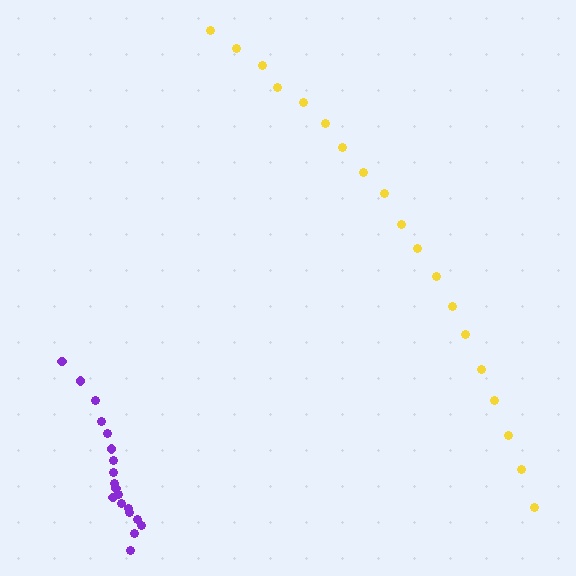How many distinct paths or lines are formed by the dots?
There are 2 distinct paths.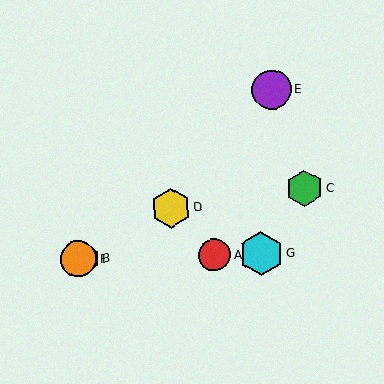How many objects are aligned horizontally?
4 objects (A, B, F, G) are aligned horizontally.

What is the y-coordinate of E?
Object E is at y≈90.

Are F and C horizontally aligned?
No, F is at y≈259 and C is at y≈189.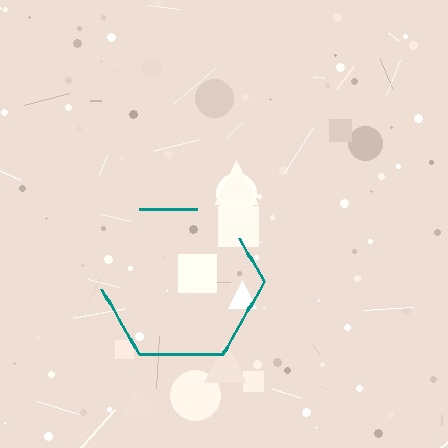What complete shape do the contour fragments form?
The contour fragments form a hexagon.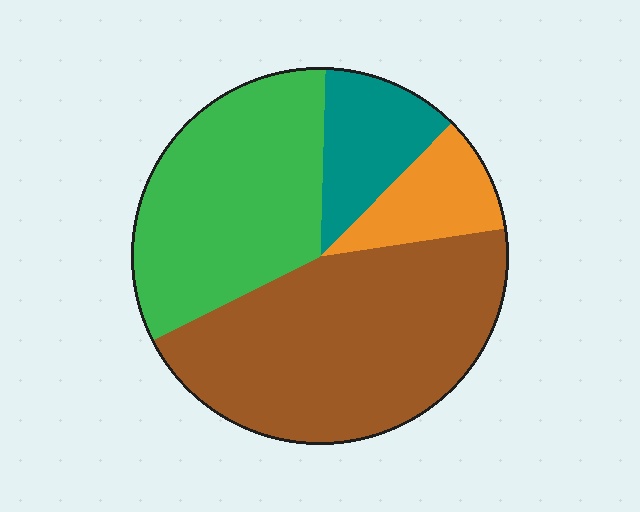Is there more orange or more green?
Green.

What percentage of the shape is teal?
Teal takes up about one eighth (1/8) of the shape.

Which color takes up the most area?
Brown, at roughly 45%.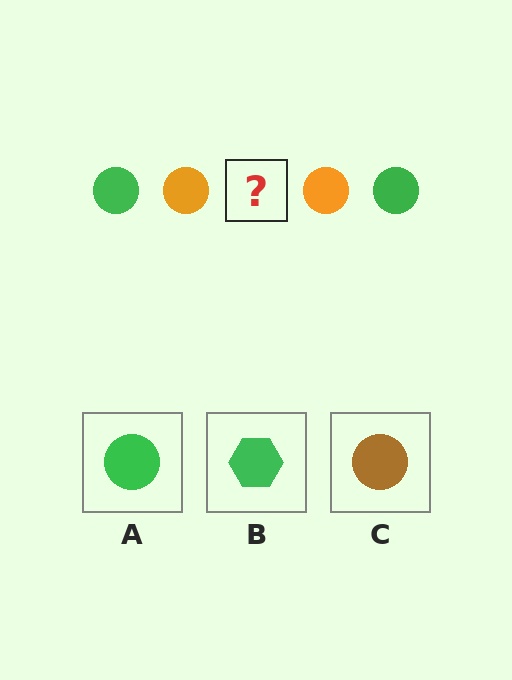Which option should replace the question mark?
Option A.